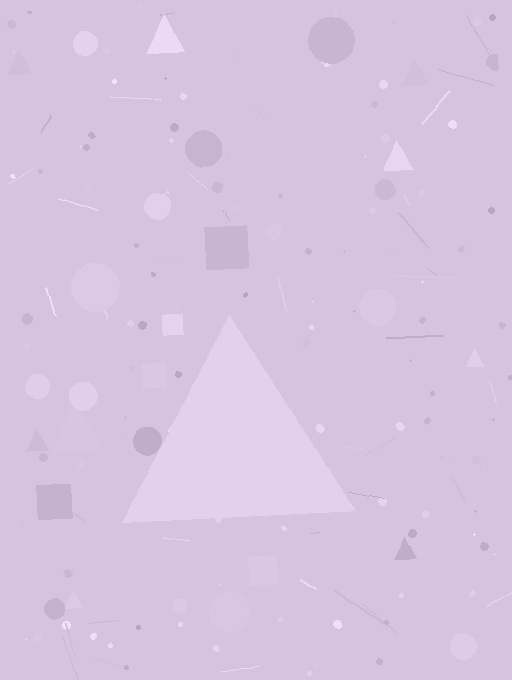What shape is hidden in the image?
A triangle is hidden in the image.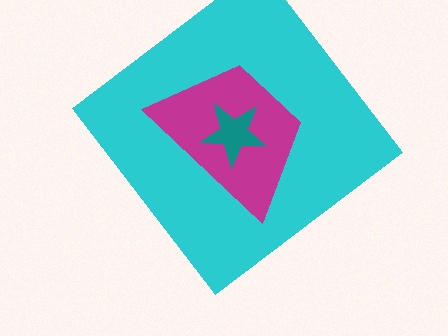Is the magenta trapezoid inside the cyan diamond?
Yes.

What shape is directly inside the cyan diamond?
The magenta trapezoid.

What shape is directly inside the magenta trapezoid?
The teal star.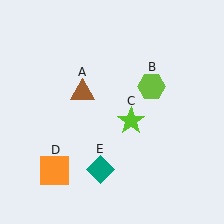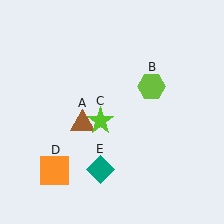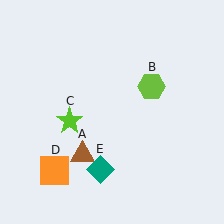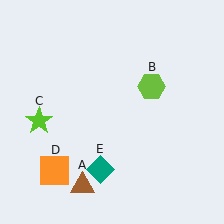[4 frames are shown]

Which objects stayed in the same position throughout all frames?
Lime hexagon (object B) and orange square (object D) and teal diamond (object E) remained stationary.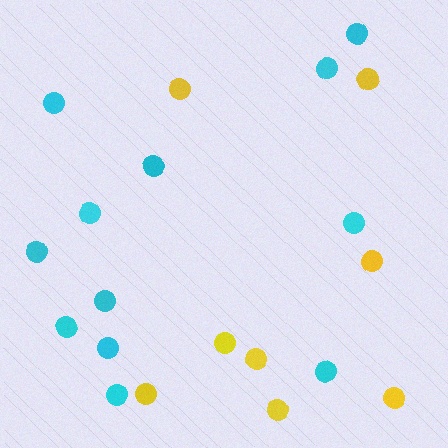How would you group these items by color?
There are 2 groups: one group of yellow circles (8) and one group of cyan circles (12).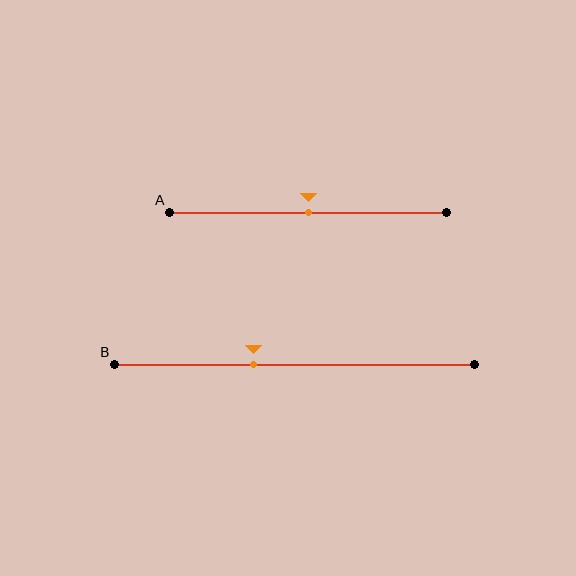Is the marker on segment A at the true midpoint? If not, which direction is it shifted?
Yes, the marker on segment A is at the true midpoint.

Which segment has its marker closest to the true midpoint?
Segment A has its marker closest to the true midpoint.